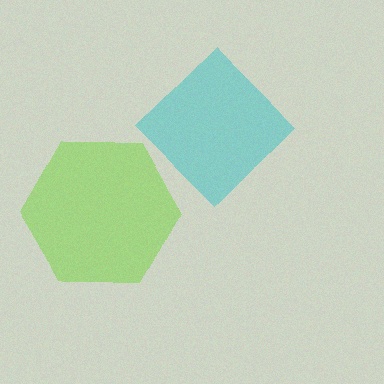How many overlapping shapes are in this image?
There are 2 overlapping shapes in the image.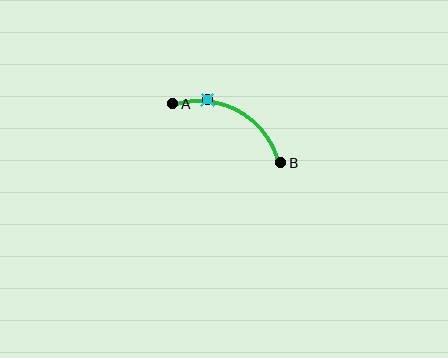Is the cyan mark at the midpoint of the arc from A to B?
No. The cyan mark lies on the arc but is closer to endpoint A. The arc midpoint would be at the point on the curve equidistant along the arc from both A and B.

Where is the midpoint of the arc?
The arc midpoint is the point on the curve farthest from the straight line joining A and B. It sits above that line.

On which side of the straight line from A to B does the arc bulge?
The arc bulges above the straight line connecting A and B.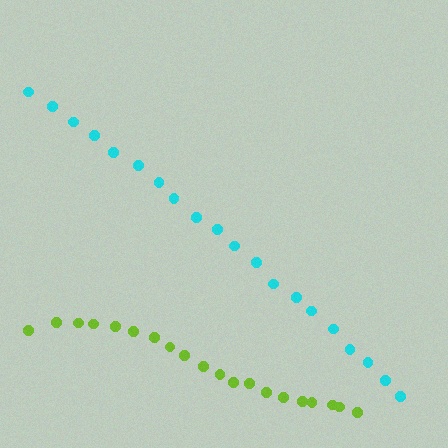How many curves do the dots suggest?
There are 2 distinct paths.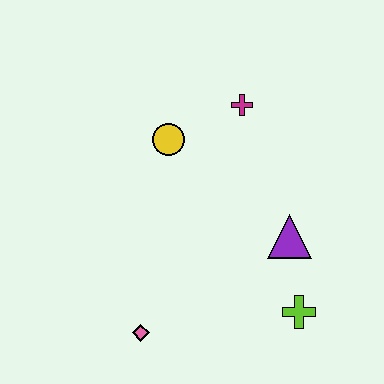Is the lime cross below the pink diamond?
No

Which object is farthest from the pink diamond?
The magenta cross is farthest from the pink diamond.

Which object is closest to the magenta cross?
The yellow circle is closest to the magenta cross.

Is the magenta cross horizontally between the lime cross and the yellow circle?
Yes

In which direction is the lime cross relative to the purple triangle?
The lime cross is below the purple triangle.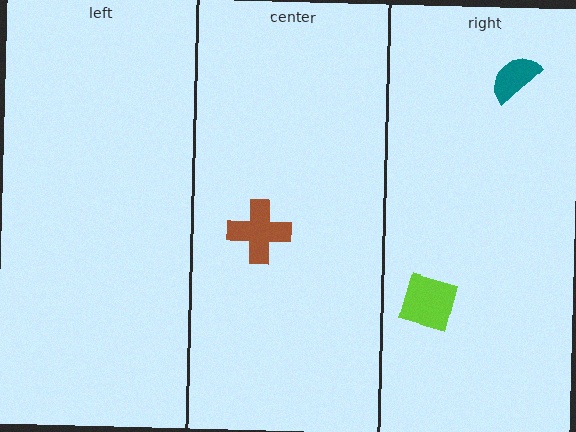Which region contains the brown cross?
The center region.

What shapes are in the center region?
The brown cross.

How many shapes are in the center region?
1.